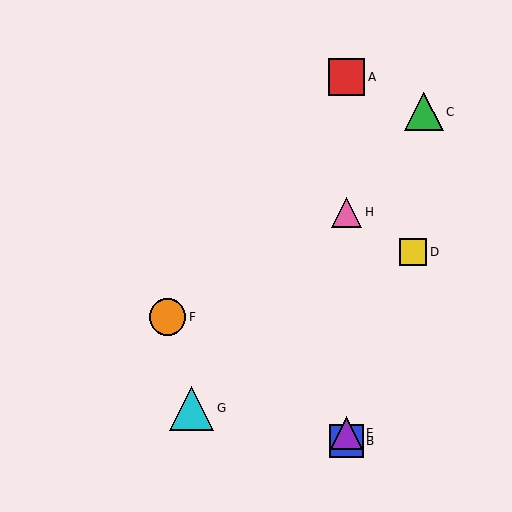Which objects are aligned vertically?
Objects A, B, E, H are aligned vertically.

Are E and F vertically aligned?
No, E is at x≈346 and F is at x≈168.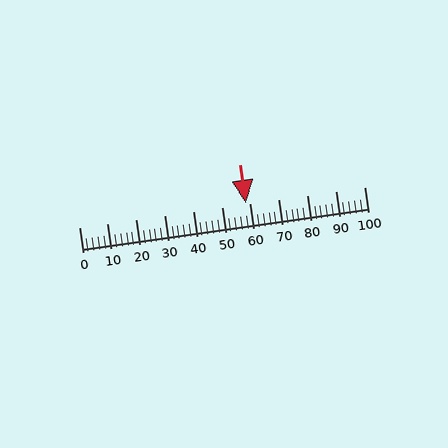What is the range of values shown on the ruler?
The ruler shows values from 0 to 100.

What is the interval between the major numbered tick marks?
The major tick marks are spaced 10 units apart.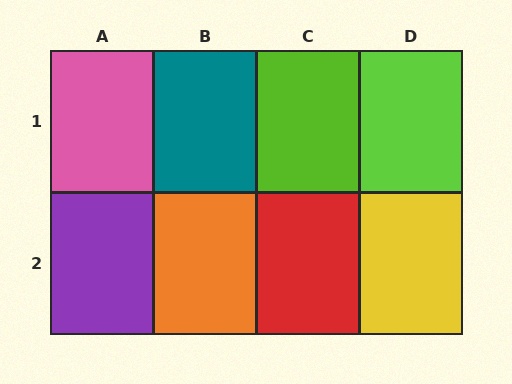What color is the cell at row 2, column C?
Red.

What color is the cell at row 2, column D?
Yellow.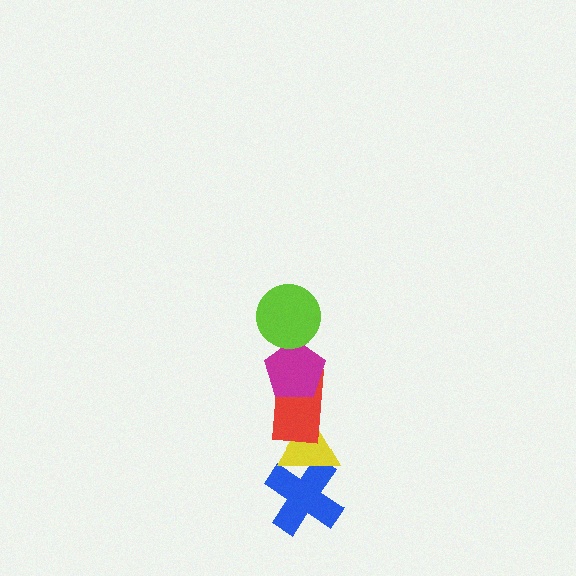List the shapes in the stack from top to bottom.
From top to bottom: the lime circle, the magenta pentagon, the red rectangle, the yellow triangle, the blue cross.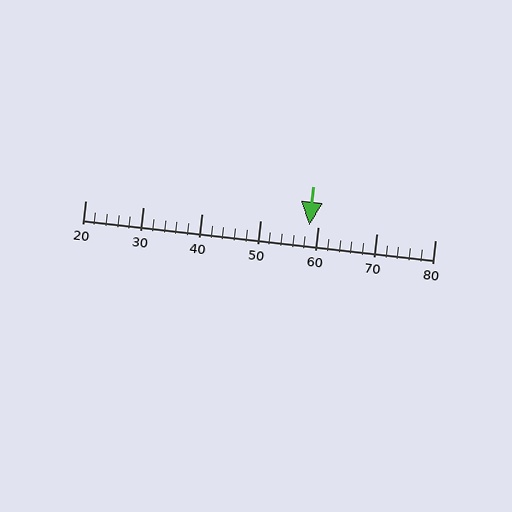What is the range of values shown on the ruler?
The ruler shows values from 20 to 80.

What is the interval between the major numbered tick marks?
The major tick marks are spaced 10 units apart.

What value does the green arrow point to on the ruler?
The green arrow points to approximately 58.